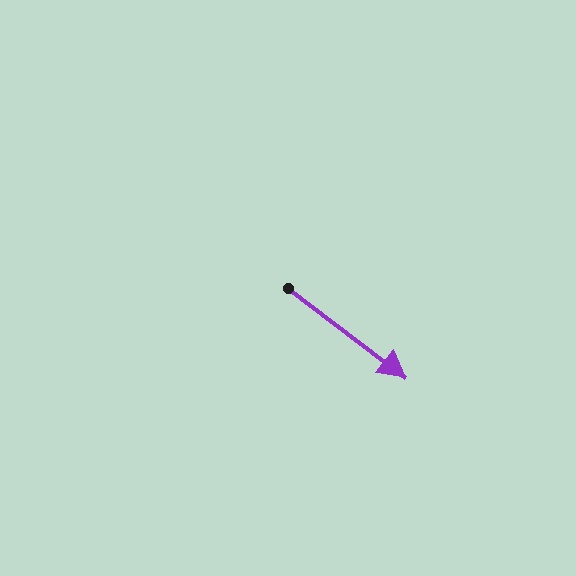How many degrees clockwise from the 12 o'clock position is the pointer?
Approximately 127 degrees.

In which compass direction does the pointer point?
Southeast.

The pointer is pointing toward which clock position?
Roughly 4 o'clock.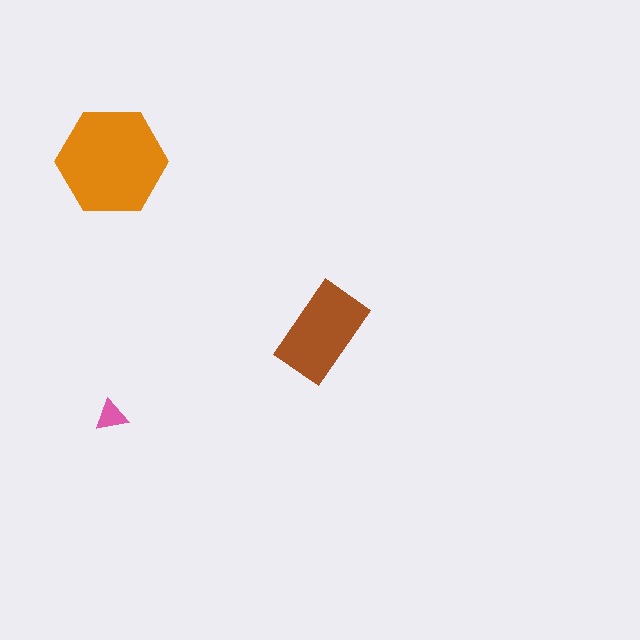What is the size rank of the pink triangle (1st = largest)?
3rd.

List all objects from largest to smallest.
The orange hexagon, the brown rectangle, the pink triangle.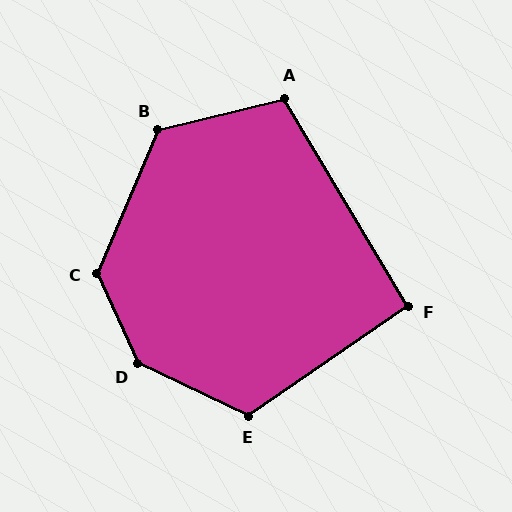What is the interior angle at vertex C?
Approximately 133 degrees (obtuse).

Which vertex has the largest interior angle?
D, at approximately 140 degrees.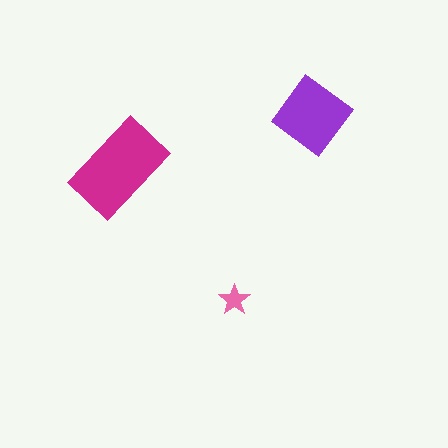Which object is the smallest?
The pink star.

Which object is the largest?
The magenta rectangle.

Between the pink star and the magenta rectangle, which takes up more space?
The magenta rectangle.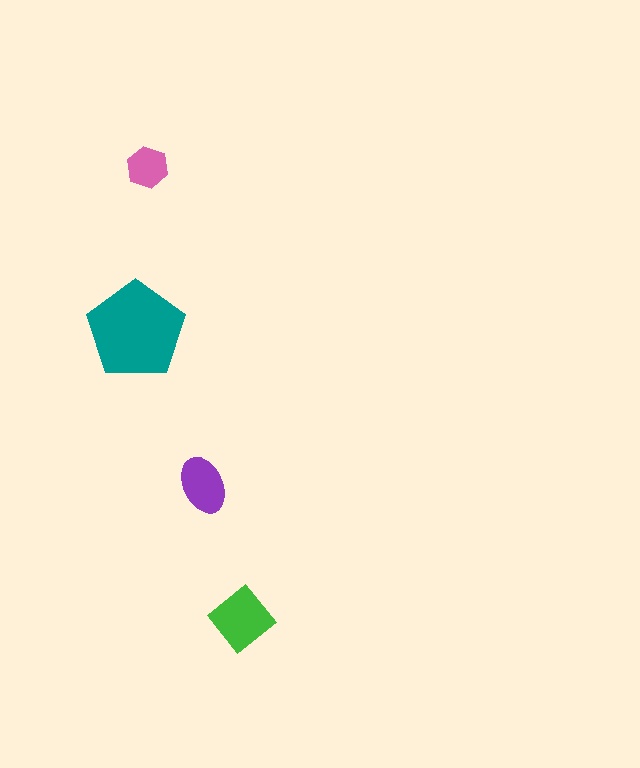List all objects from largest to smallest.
The teal pentagon, the green diamond, the purple ellipse, the pink hexagon.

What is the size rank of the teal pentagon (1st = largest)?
1st.